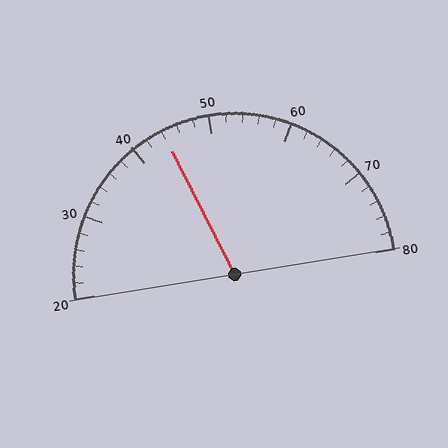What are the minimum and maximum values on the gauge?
The gauge ranges from 20 to 80.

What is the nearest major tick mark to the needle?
The nearest major tick mark is 40.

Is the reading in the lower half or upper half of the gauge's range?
The reading is in the lower half of the range (20 to 80).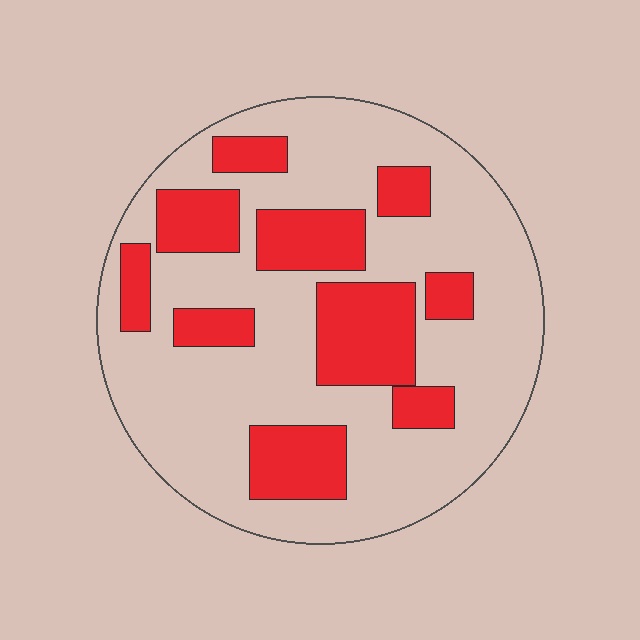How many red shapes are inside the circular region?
10.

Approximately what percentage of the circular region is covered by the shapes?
Approximately 30%.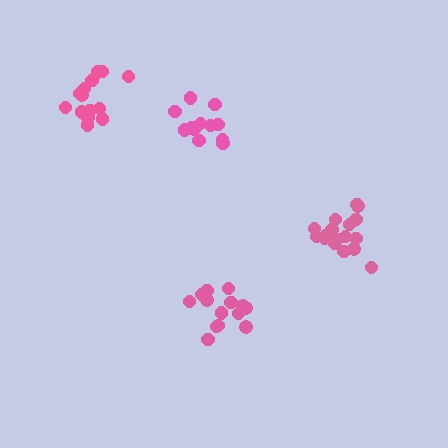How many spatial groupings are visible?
There are 4 spatial groupings.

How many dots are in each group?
Group 1: 14 dots, Group 2: 12 dots, Group 3: 18 dots, Group 4: 14 dots (58 total).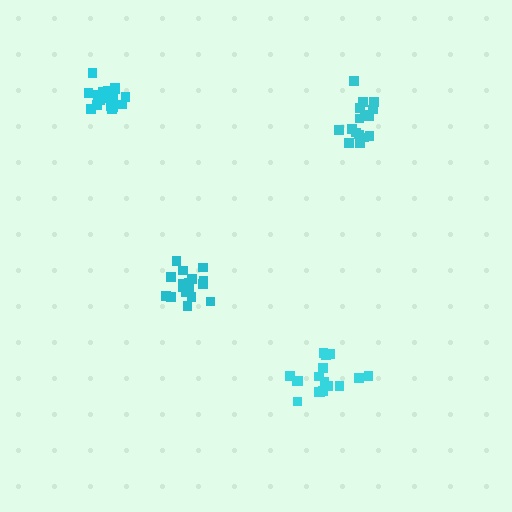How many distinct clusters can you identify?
There are 4 distinct clusters.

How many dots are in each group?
Group 1: 17 dots, Group 2: 17 dots, Group 3: 17 dots, Group 4: 20 dots (71 total).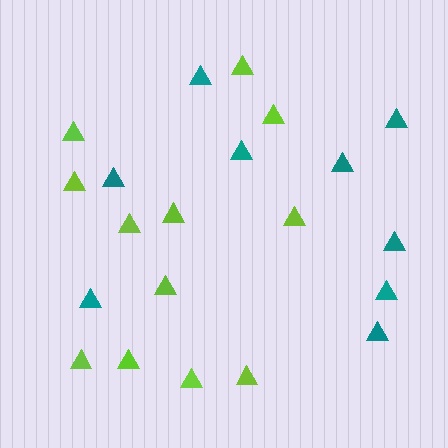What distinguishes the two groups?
There are 2 groups: one group of lime triangles (12) and one group of teal triangles (9).